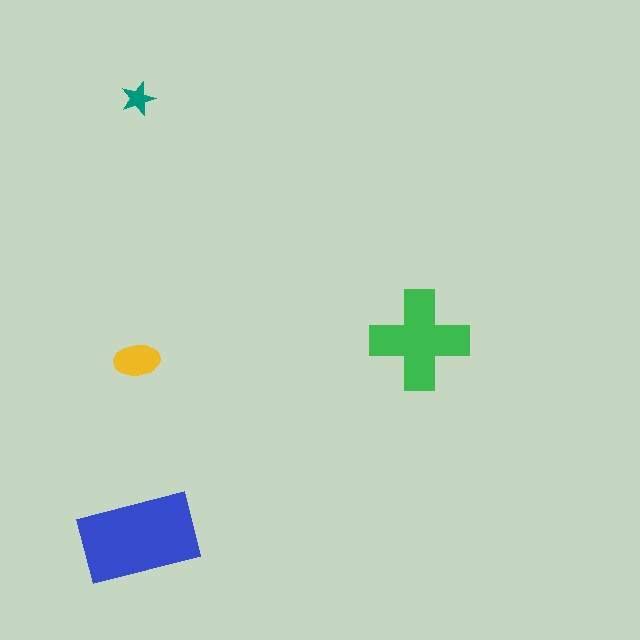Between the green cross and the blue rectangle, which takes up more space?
The blue rectangle.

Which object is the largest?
The blue rectangle.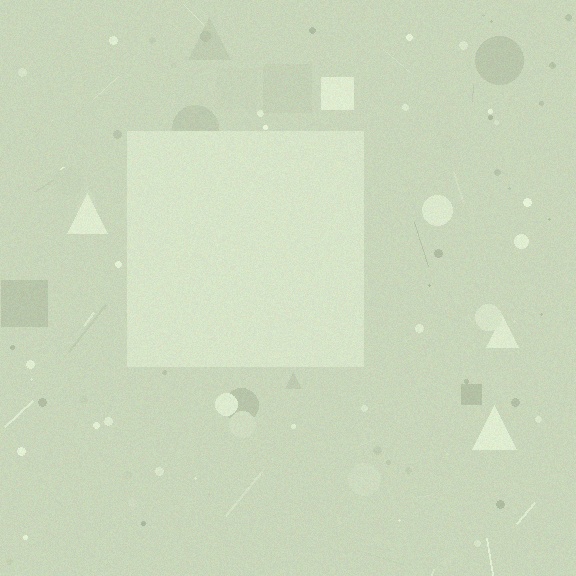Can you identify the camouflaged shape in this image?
The camouflaged shape is a square.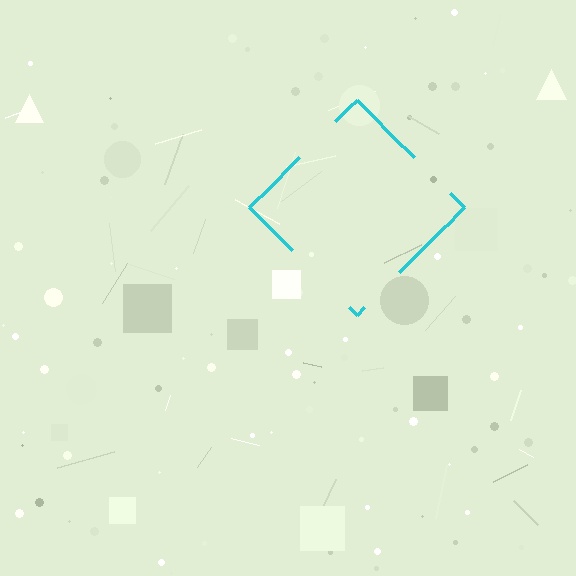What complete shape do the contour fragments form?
The contour fragments form a diamond.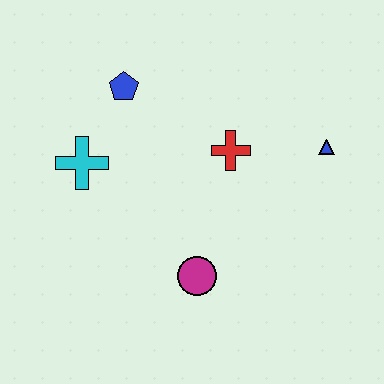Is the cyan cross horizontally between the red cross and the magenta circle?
No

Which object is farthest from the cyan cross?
The blue triangle is farthest from the cyan cross.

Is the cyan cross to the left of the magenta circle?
Yes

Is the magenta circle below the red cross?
Yes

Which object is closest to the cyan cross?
The blue pentagon is closest to the cyan cross.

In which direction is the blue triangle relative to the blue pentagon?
The blue triangle is to the right of the blue pentagon.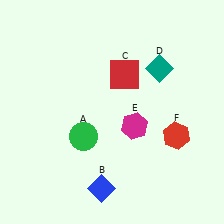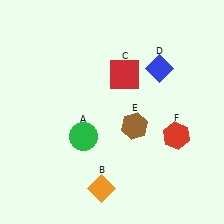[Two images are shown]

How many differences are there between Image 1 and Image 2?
There are 3 differences between the two images.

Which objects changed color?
B changed from blue to orange. D changed from teal to blue. E changed from magenta to brown.